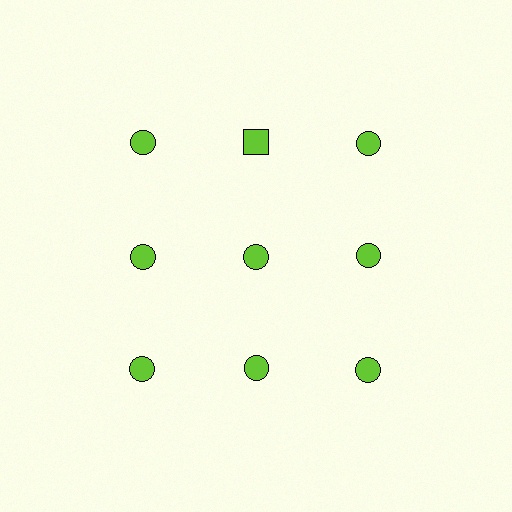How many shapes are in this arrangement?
There are 9 shapes arranged in a grid pattern.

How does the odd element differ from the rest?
It has a different shape: square instead of circle.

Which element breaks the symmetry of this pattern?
The lime square in the top row, second from left column breaks the symmetry. All other shapes are lime circles.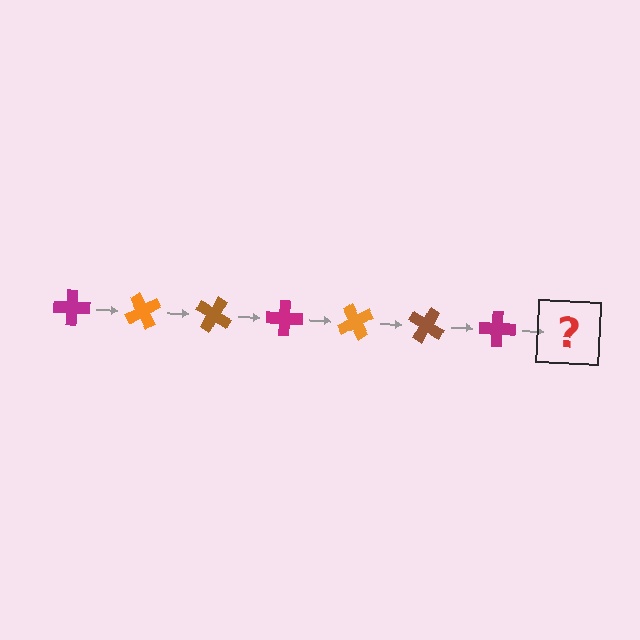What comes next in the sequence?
The next element should be an orange cross, rotated 420 degrees from the start.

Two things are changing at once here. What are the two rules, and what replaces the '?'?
The two rules are that it rotates 60 degrees each step and the color cycles through magenta, orange, and brown. The '?' should be an orange cross, rotated 420 degrees from the start.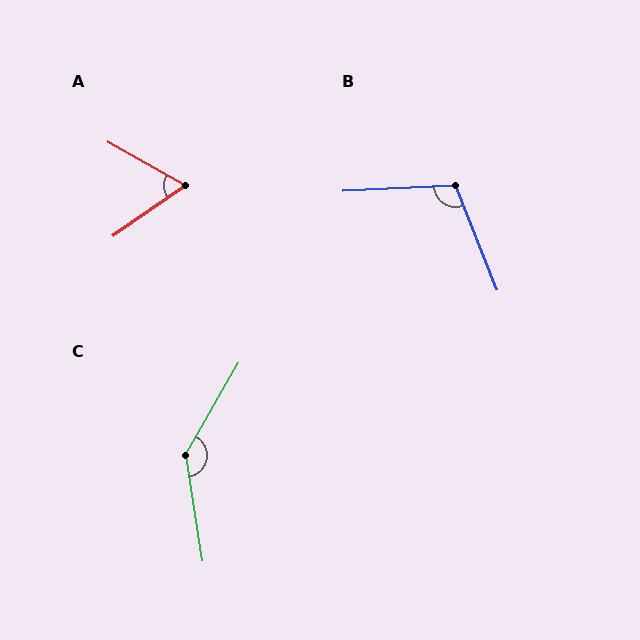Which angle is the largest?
C, at approximately 141 degrees.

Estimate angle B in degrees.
Approximately 109 degrees.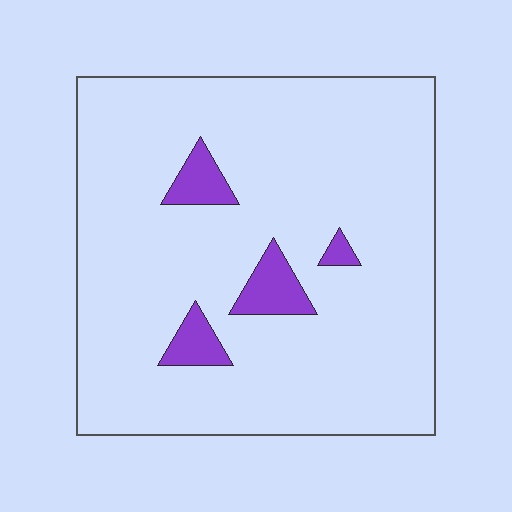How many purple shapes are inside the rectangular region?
4.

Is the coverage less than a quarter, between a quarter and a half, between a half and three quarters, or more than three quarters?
Less than a quarter.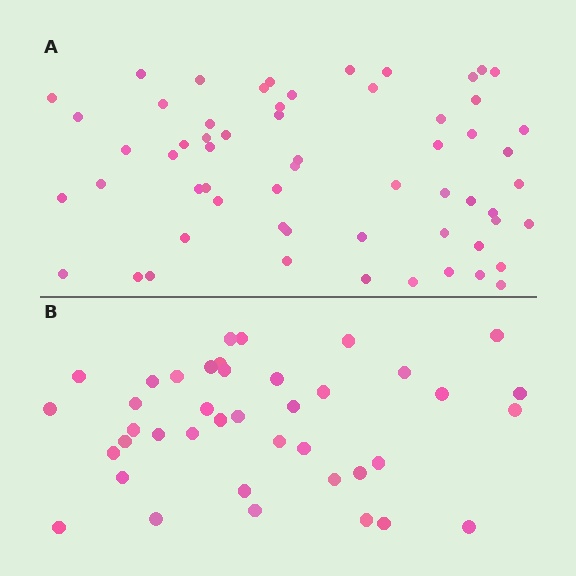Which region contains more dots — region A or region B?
Region A (the top region) has more dots.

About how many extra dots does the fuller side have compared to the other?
Region A has approximately 20 more dots than region B.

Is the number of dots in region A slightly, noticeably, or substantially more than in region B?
Region A has substantially more. The ratio is roughly 1.5 to 1.